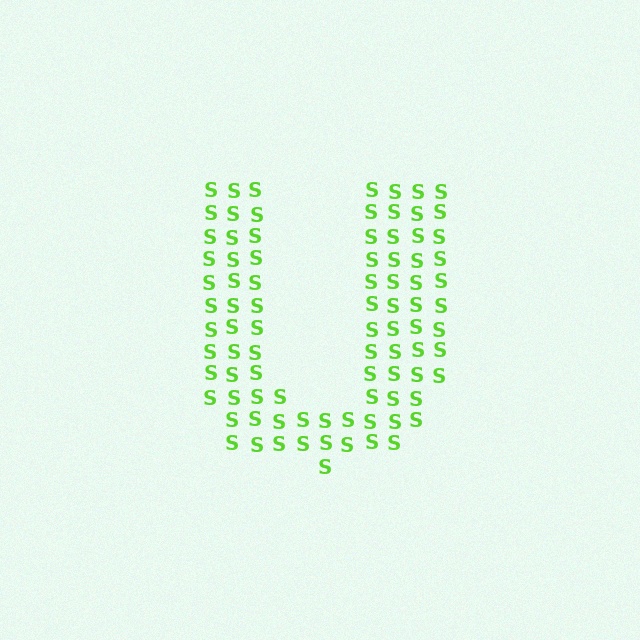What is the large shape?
The large shape is the letter U.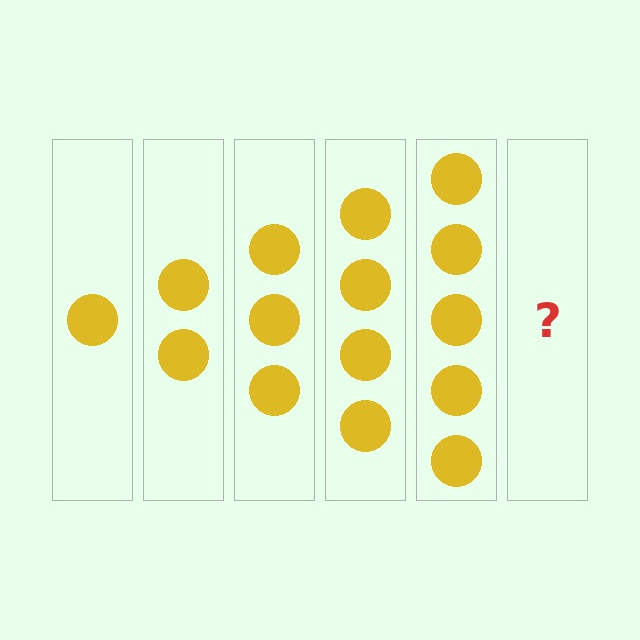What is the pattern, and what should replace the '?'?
The pattern is that each step adds one more circle. The '?' should be 6 circles.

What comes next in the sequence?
The next element should be 6 circles.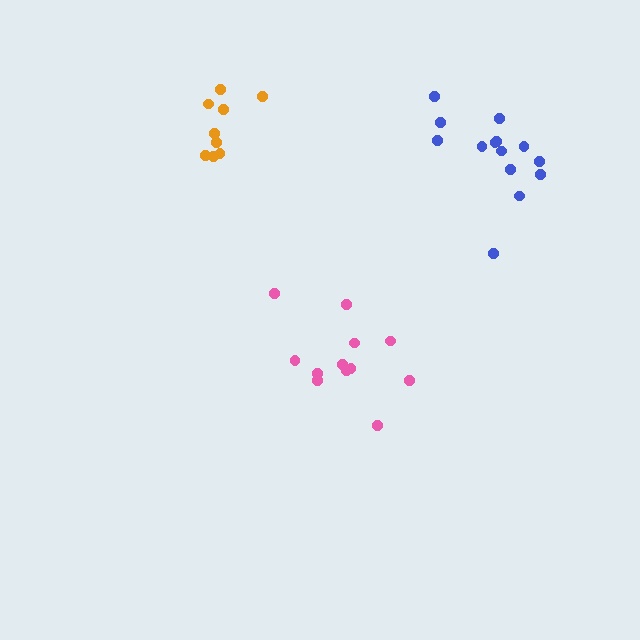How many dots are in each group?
Group 1: 12 dots, Group 2: 9 dots, Group 3: 14 dots (35 total).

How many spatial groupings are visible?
There are 3 spatial groupings.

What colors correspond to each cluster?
The clusters are colored: pink, orange, blue.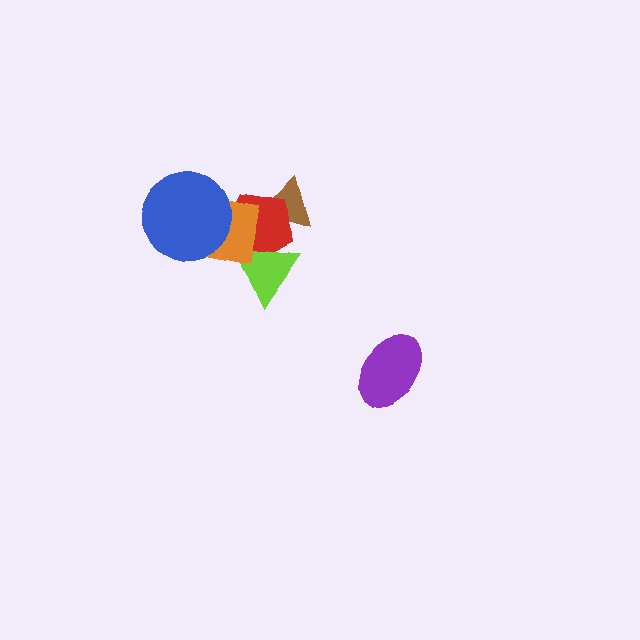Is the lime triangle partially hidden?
Yes, it is partially covered by another shape.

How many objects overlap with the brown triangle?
1 object overlaps with the brown triangle.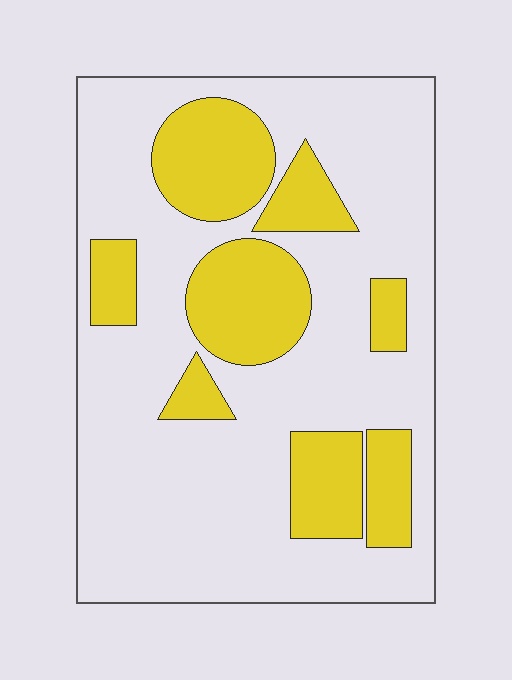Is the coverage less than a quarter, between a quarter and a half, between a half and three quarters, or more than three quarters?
Between a quarter and a half.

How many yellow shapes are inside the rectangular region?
8.